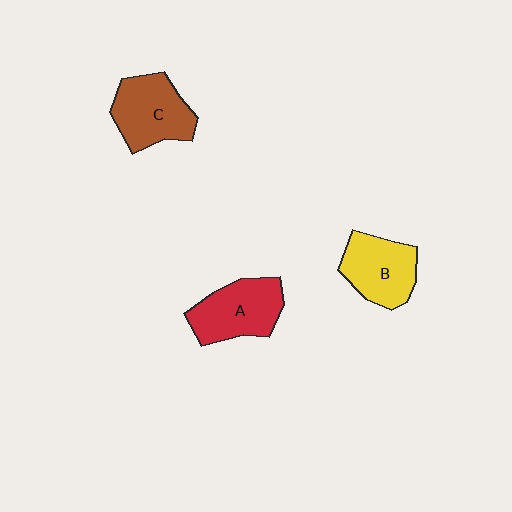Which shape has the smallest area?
Shape B (yellow).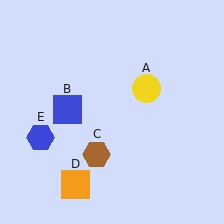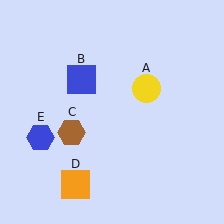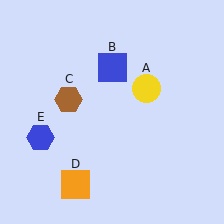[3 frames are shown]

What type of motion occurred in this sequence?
The blue square (object B), brown hexagon (object C) rotated clockwise around the center of the scene.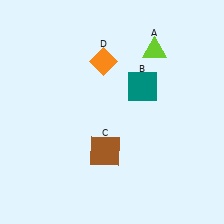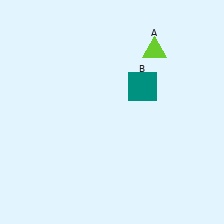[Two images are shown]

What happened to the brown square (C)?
The brown square (C) was removed in Image 2. It was in the bottom-left area of Image 1.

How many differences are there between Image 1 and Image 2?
There are 2 differences between the two images.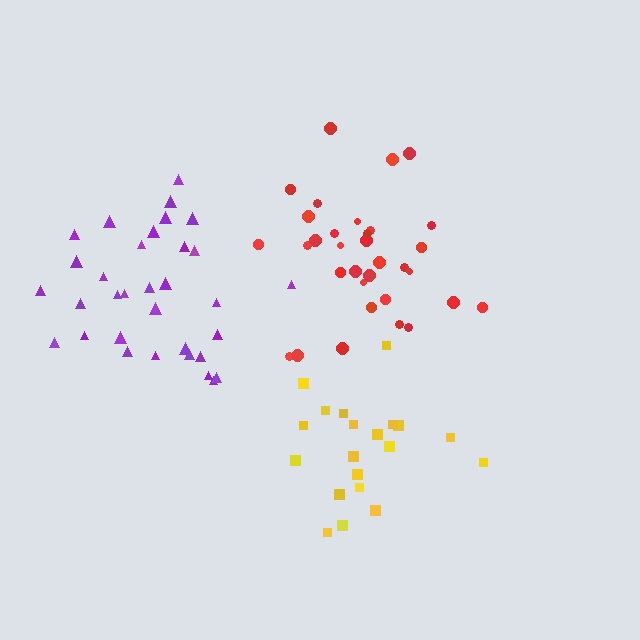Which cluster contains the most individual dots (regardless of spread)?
Red (33).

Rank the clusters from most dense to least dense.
red, purple, yellow.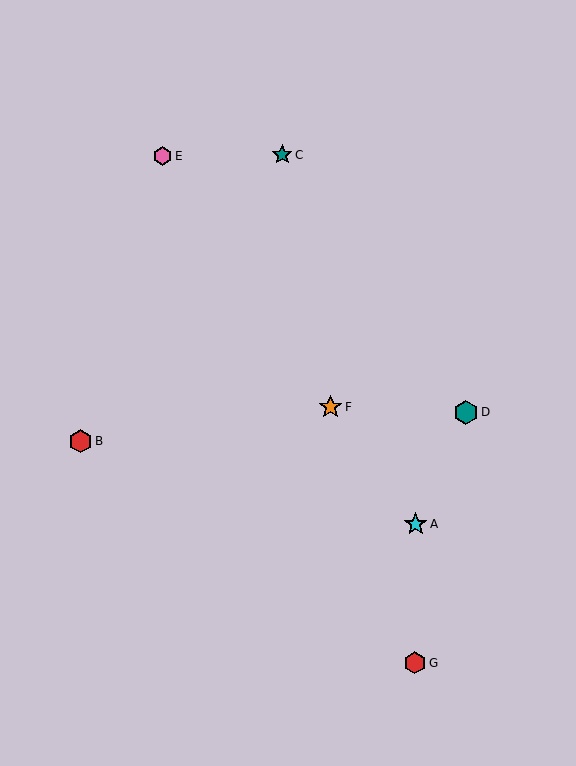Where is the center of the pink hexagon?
The center of the pink hexagon is at (163, 156).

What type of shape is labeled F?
Shape F is an orange star.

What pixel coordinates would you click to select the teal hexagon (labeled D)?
Click at (466, 412) to select the teal hexagon D.